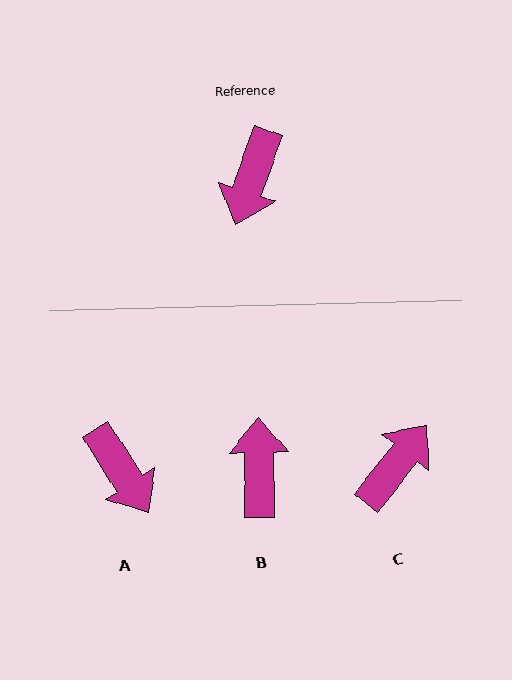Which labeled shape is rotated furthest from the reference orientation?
C, about 161 degrees away.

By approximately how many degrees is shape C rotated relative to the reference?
Approximately 161 degrees counter-clockwise.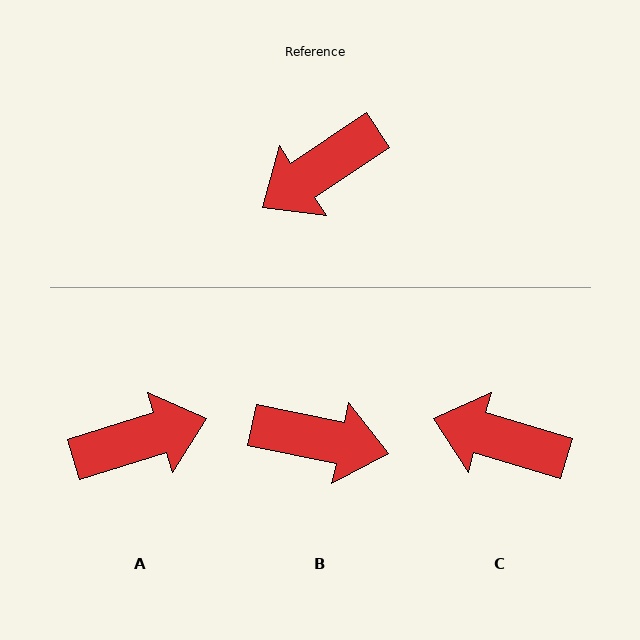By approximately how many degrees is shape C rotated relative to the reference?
Approximately 51 degrees clockwise.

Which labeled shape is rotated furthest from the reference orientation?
A, about 163 degrees away.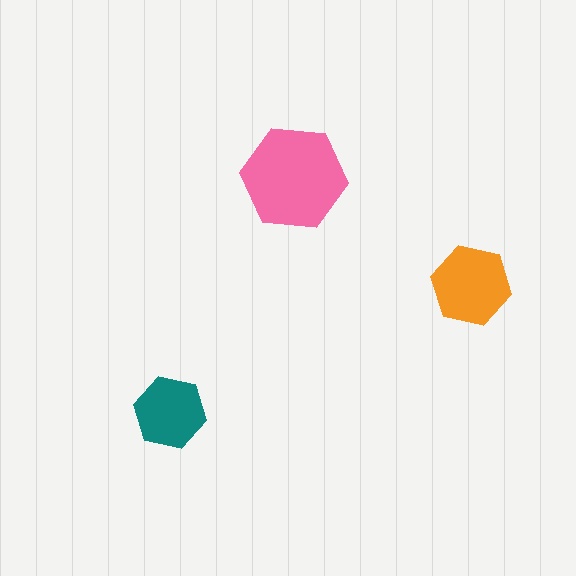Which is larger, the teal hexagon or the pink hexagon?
The pink one.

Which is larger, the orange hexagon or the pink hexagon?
The pink one.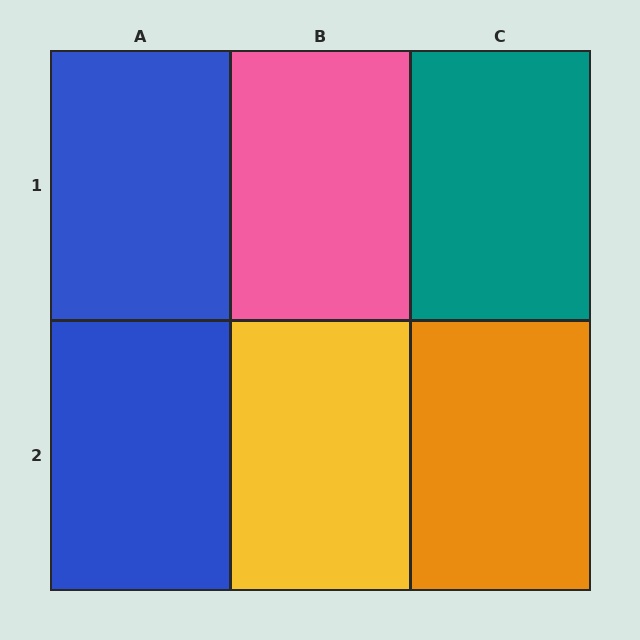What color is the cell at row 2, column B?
Yellow.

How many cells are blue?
2 cells are blue.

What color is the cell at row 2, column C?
Orange.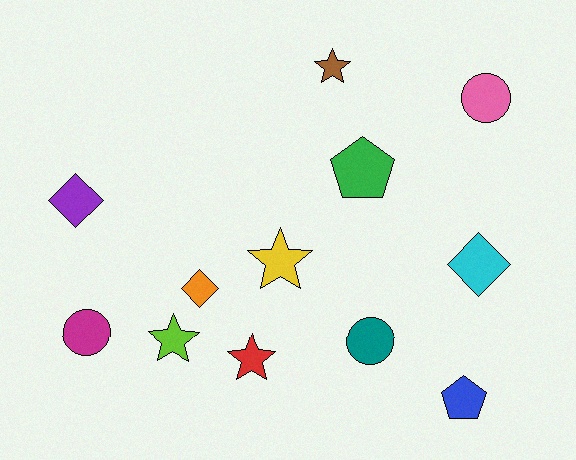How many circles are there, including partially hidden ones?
There are 3 circles.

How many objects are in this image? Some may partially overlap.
There are 12 objects.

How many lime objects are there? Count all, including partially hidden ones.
There is 1 lime object.